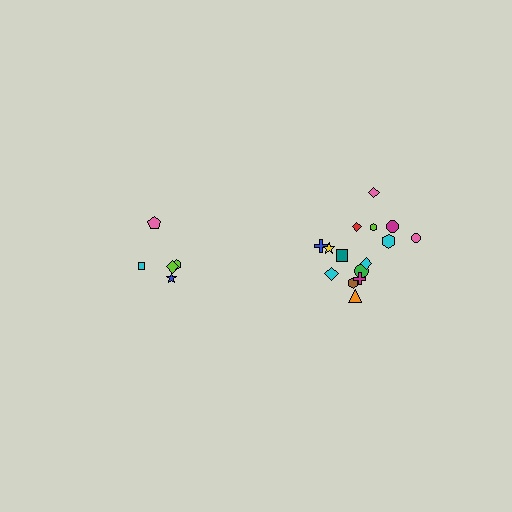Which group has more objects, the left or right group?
The right group.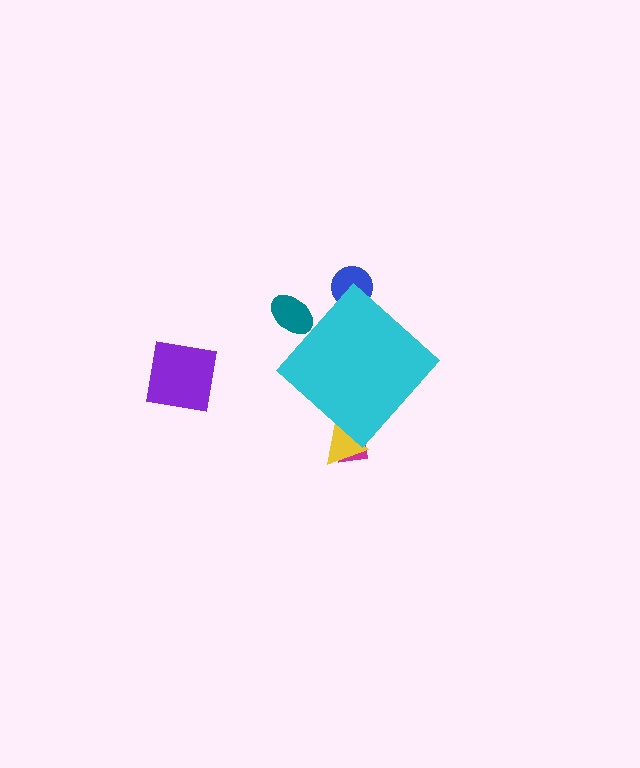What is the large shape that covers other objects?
A cyan diamond.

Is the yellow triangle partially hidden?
Yes, the yellow triangle is partially hidden behind the cyan diamond.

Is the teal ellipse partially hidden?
Yes, the teal ellipse is partially hidden behind the cyan diamond.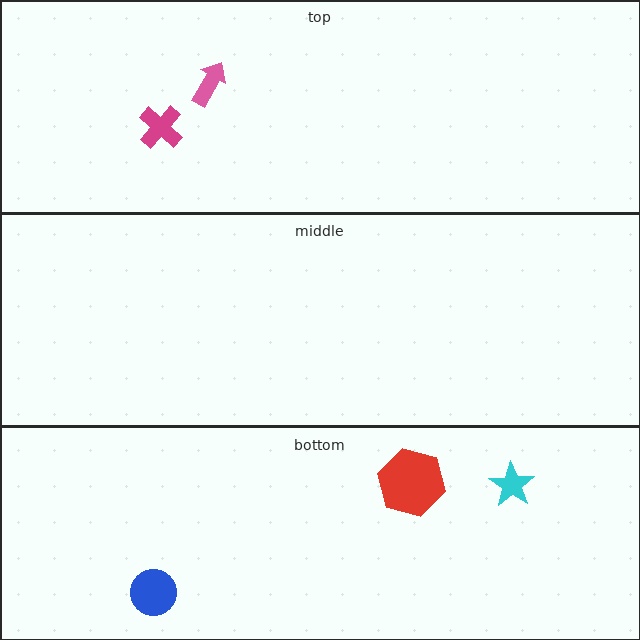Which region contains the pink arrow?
The top region.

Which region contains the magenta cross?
The top region.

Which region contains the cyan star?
The bottom region.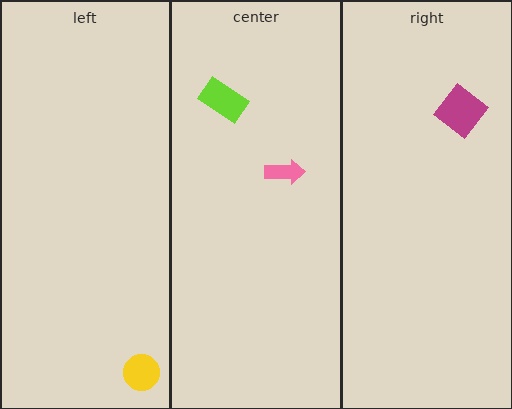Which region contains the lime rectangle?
The center region.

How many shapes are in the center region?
2.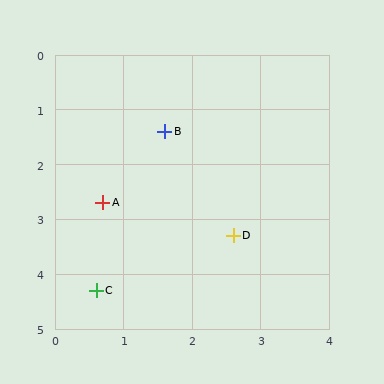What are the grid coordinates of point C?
Point C is at approximately (0.6, 4.3).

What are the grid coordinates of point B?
Point B is at approximately (1.6, 1.4).